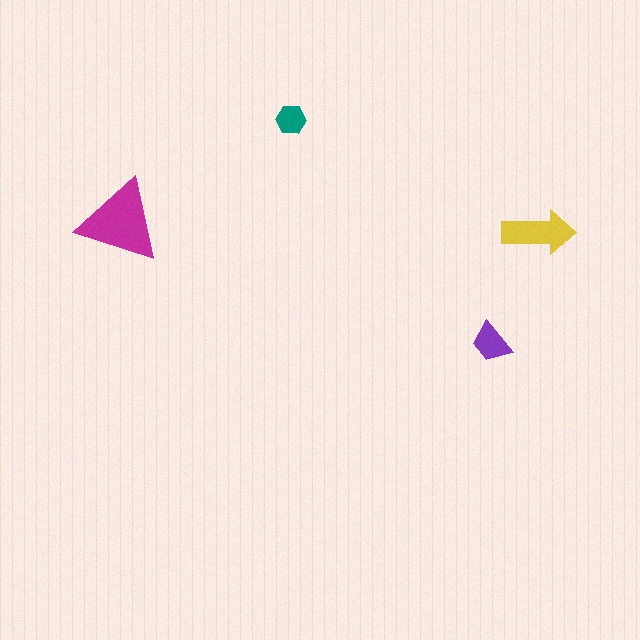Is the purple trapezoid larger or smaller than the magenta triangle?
Smaller.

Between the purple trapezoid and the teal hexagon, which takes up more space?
The purple trapezoid.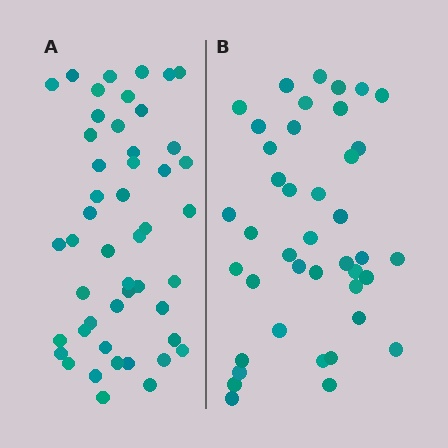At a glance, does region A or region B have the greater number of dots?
Region A (the left region) has more dots.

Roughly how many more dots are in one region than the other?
Region A has roughly 8 or so more dots than region B.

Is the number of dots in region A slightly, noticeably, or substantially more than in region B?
Region A has only slightly more — the two regions are fairly close. The ratio is roughly 1.2 to 1.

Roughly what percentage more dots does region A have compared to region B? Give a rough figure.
About 15% more.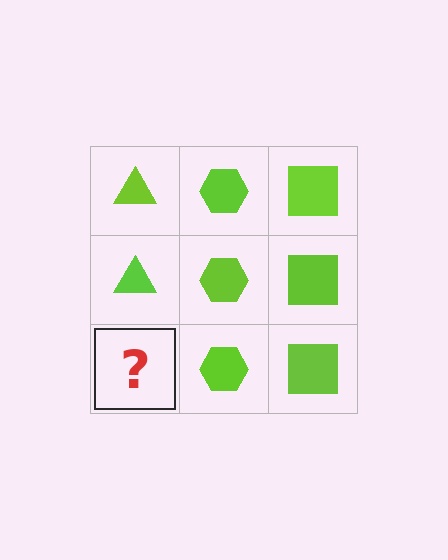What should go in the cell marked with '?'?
The missing cell should contain a lime triangle.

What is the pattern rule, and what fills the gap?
The rule is that each column has a consistent shape. The gap should be filled with a lime triangle.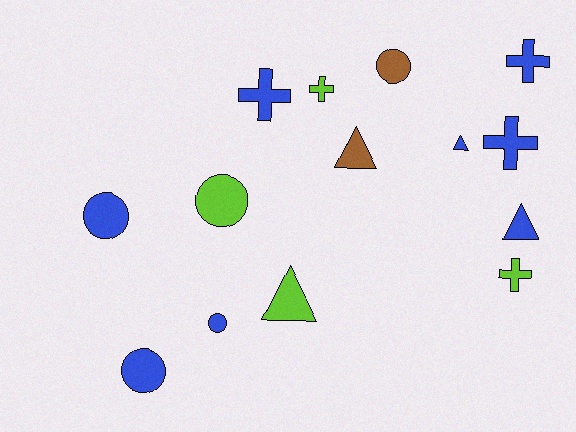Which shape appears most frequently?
Circle, with 5 objects.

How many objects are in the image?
There are 14 objects.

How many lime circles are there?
There is 1 lime circle.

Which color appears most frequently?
Blue, with 8 objects.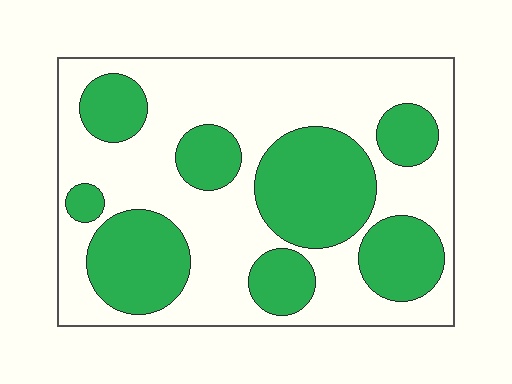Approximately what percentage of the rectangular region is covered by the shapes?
Approximately 40%.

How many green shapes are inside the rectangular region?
8.